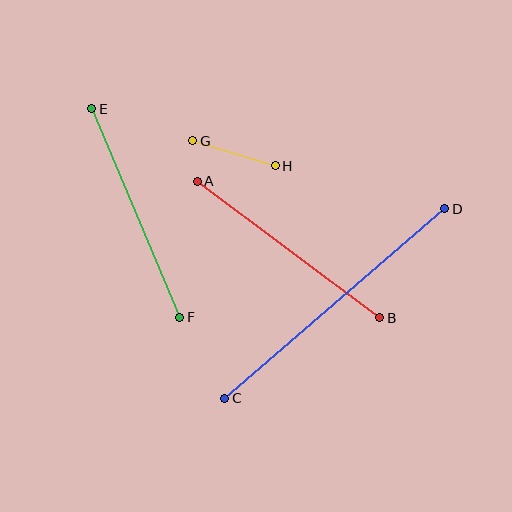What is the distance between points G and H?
The distance is approximately 86 pixels.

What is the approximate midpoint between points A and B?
The midpoint is at approximately (288, 249) pixels.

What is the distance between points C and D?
The distance is approximately 290 pixels.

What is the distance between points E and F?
The distance is approximately 226 pixels.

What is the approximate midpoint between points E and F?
The midpoint is at approximately (136, 213) pixels.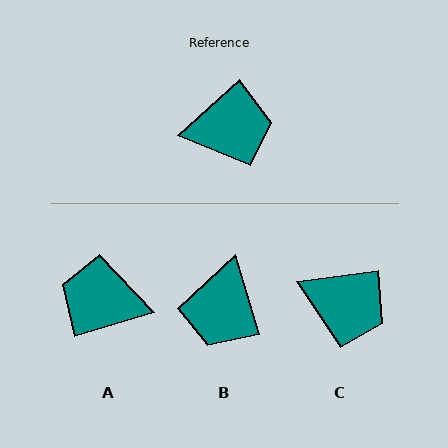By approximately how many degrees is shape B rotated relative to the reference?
Approximately 115 degrees clockwise.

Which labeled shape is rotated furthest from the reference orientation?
A, about 155 degrees away.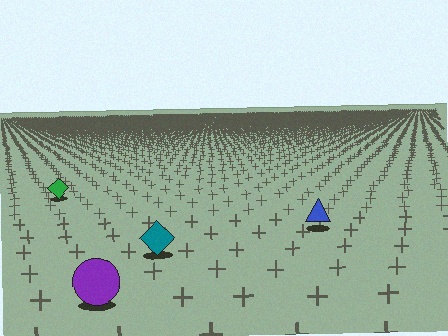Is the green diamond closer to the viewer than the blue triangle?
No. The blue triangle is closer — you can tell from the texture gradient: the ground texture is coarser near it.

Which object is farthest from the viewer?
The green diamond is farthest from the viewer. It appears smaller and the ground texture around it is denser.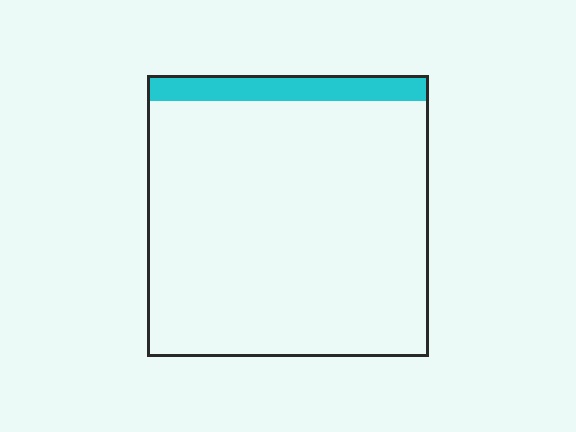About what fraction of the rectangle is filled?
About one tenth (1/10).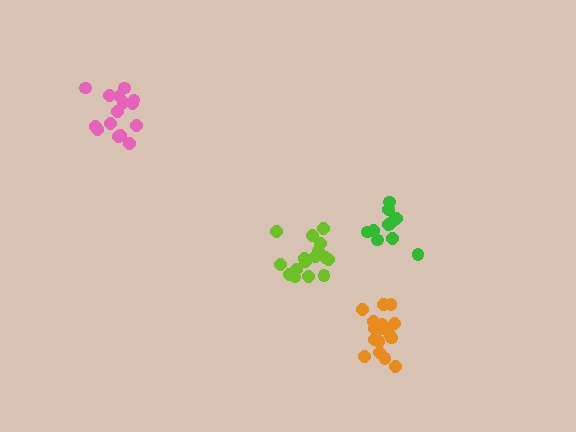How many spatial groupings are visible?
There are 4 spatial groupings.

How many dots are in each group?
Group 1: 15 dots, Group 2: 17 dots, Group 3: 11 dots, Group 4: 16 dots (59 total).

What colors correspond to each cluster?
The clusters are colored: pink, orange, green, lime.